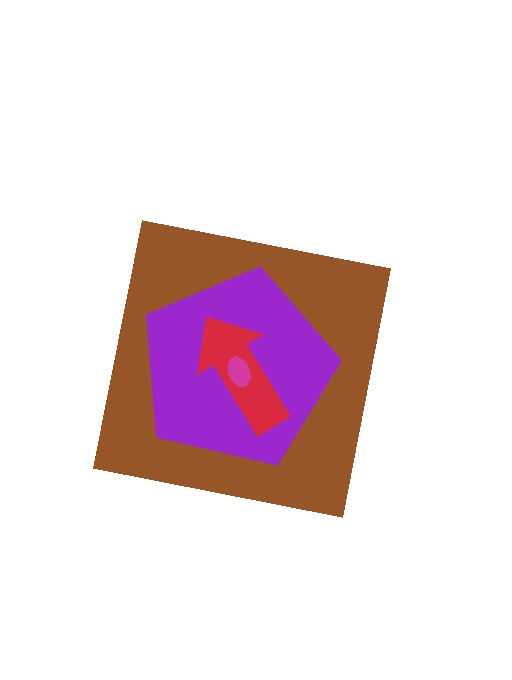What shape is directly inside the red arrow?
The magenta ellipse.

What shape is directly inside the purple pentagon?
The red arrow.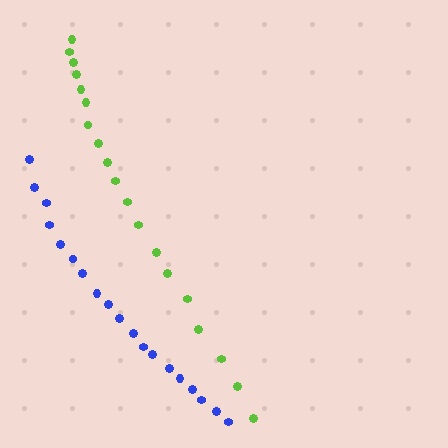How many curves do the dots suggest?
There are 2 distinct paths.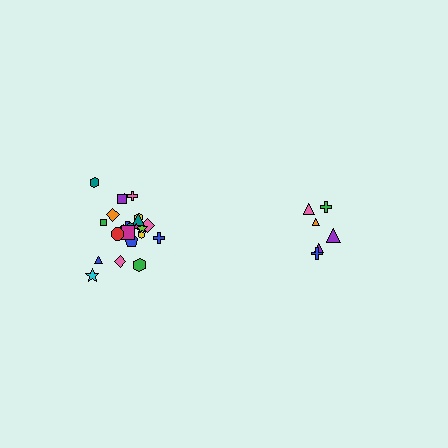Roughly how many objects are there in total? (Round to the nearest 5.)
Roughly 30 objects in total.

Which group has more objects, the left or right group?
The left group.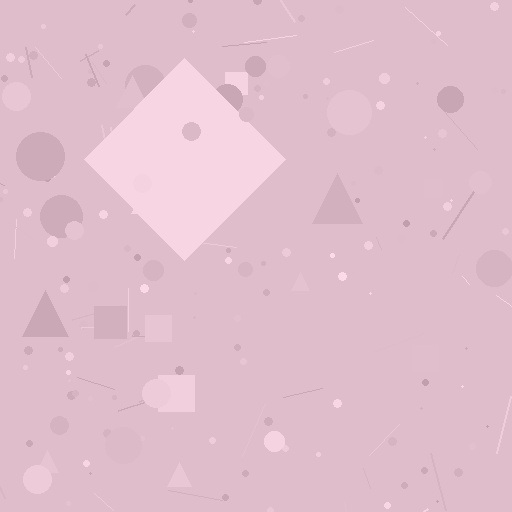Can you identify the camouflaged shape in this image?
The camouflaged shape is a diamond.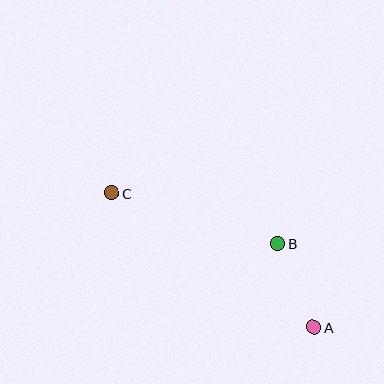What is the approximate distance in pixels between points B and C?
The distance between B and C is approximately 173 pixels.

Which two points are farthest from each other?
Points A and C are farthest from each other.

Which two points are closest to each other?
Points A and B are closest to each other.